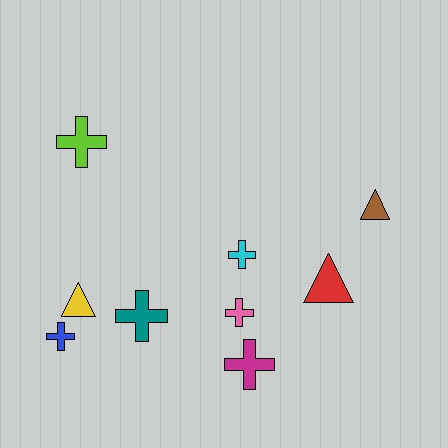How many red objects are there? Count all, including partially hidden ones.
There is 1 red object.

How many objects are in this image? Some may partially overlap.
There are 9 objects.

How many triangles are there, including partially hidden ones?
There are 3 triangles.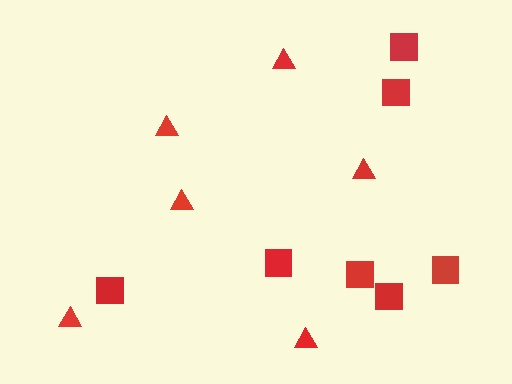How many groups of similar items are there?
There are 2 groups: one group of squares (7) and one group of triangles (6).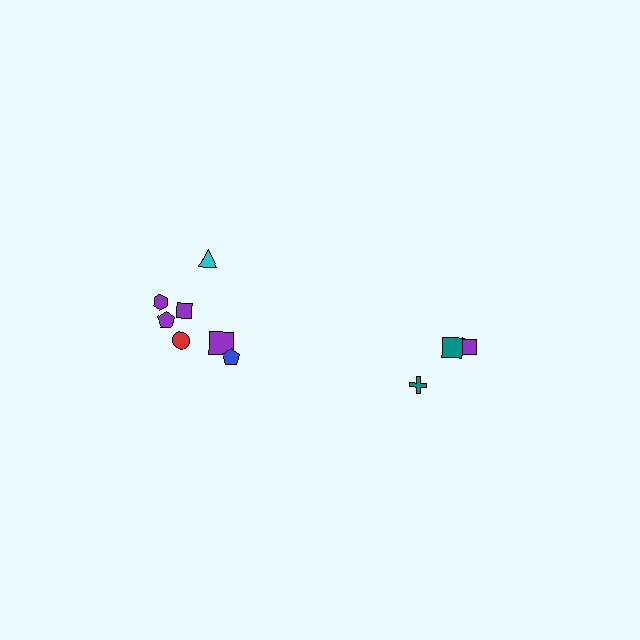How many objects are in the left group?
There are 7 objects.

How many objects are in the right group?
There are 4 objects.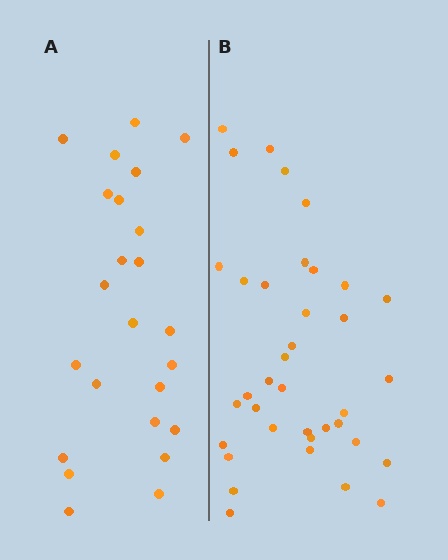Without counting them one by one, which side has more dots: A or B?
Region B (the right region) has more dots.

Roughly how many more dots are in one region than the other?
Region B has approximately 15 more dots than region A.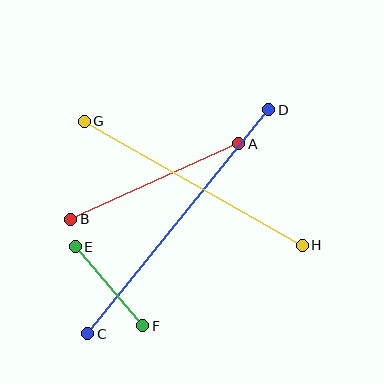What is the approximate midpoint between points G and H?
The midpoint is at approximately (193, 183) pixels.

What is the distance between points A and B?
The distance is approximately 184 pixels.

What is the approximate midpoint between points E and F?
The midpoint is at approximately (109, 286) pixels.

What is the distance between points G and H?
The distance is approximately 251 pixels.